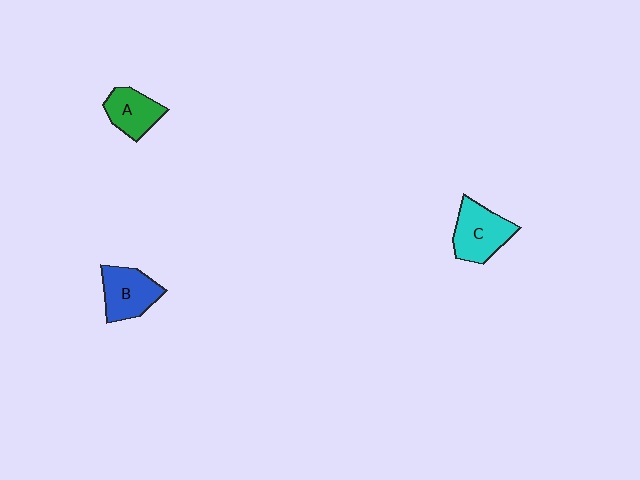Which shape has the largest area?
Shape C (cyan).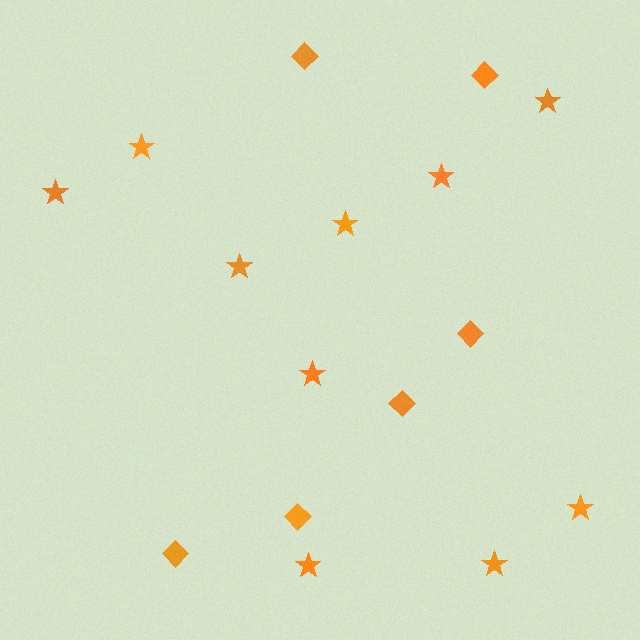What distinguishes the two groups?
There are 2 groups: one group of diamonds (6) and one group of stars (10).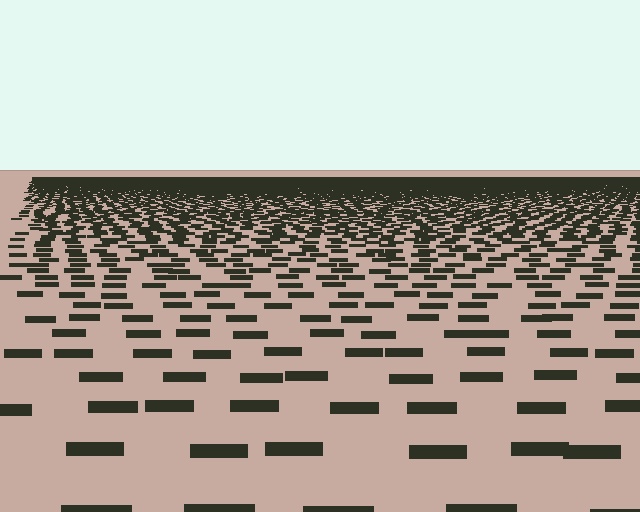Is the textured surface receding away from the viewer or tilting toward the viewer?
The surface is receding away from the viewer. Texture elements get smaller and denser toward the top.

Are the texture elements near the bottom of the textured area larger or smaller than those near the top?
Larger. Near the bottom, elements are closer to the viewer and appear at a bigger on-screen size.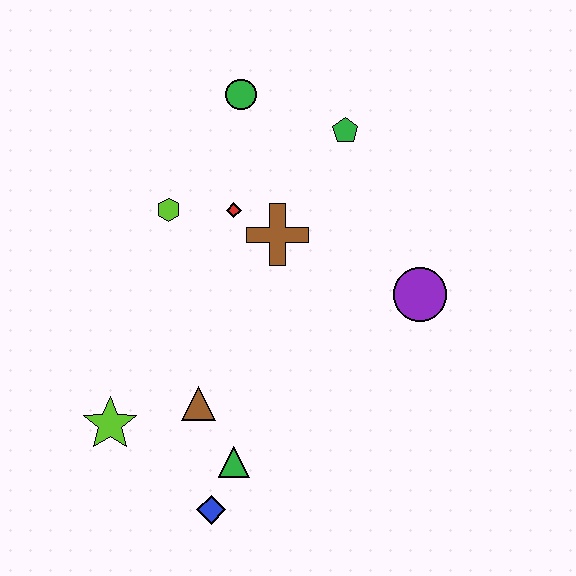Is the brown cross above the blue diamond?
Yes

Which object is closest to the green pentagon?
The green circle is closest to the green pentagon.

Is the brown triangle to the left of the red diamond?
Yes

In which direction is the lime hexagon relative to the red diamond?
The lime hexagon is to the left of the red diamond.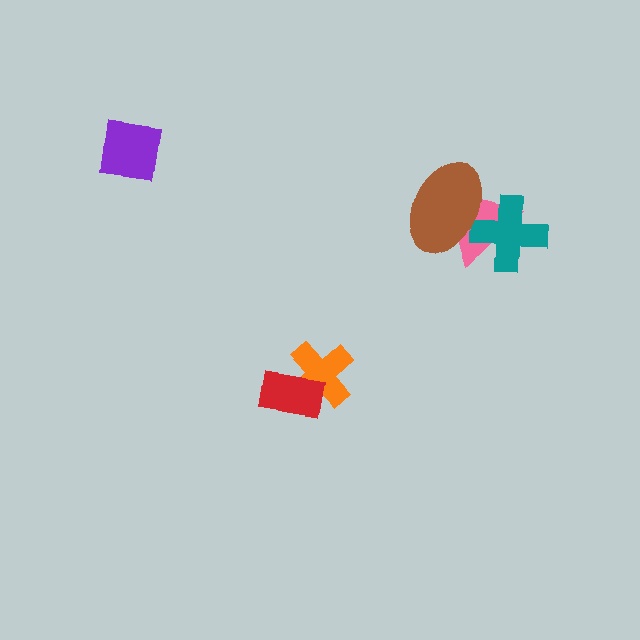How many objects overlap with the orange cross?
1 object overlaps with the orange cross.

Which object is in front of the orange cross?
The red rectangle is in front of the orange cross.